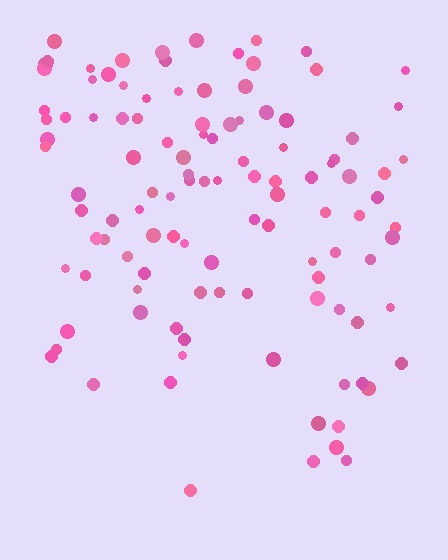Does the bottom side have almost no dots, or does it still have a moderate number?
Still a moderate number, just noticeably fewer than the top.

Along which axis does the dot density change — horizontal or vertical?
Vertical.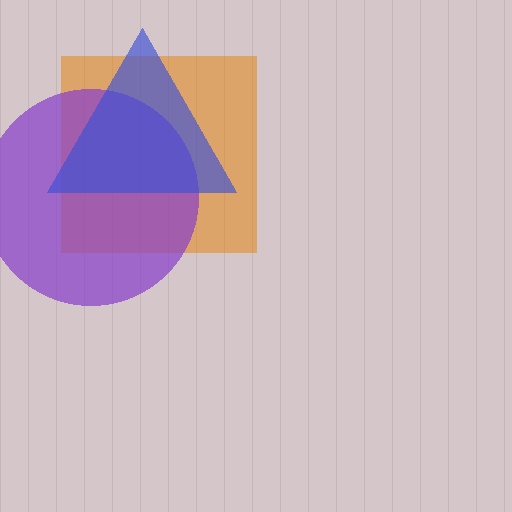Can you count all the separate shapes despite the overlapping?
Yes, there are 3 separate shapes.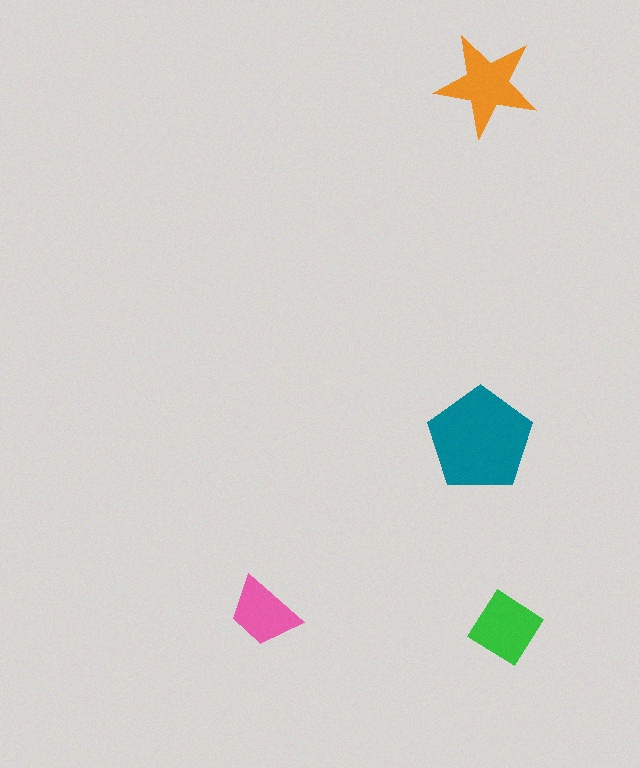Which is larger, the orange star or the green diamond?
The orange star.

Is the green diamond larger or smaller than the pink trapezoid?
Larger.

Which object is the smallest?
The pink trapezoid.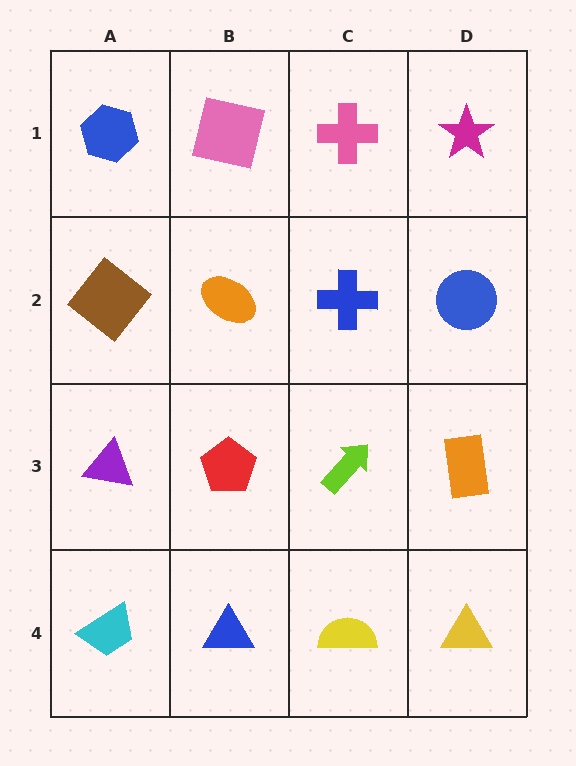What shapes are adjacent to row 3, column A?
A brown diamond (row 2, column A), a cyan trapezoid (row 4, column A), a red pentagon (row 3, column B).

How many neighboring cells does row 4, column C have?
3.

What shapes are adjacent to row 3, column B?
An orange ellipse (row 2, column B), a blue triangle (row 4, column B), a purple triangle (row 3, column A), a lime arrow (row 3, column C).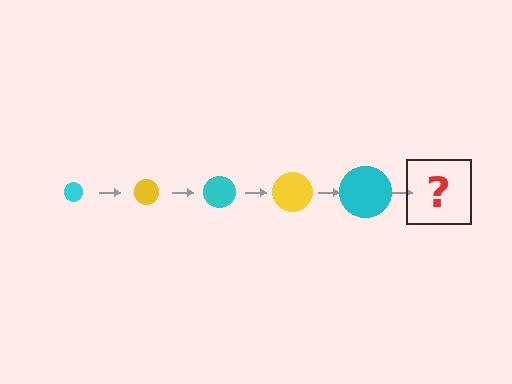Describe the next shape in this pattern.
It should be a yellow circle, larger than the previous one.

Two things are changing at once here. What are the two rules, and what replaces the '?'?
The two rules are that the circle grows larger each step and the color cycles through cyan and yellow. The '?' should be a yellow circle, larger than the previous one.